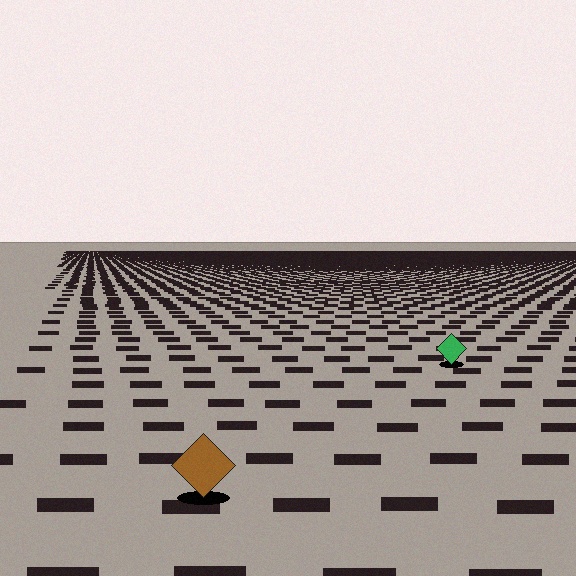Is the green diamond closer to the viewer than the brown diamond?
No. The brown diamond is closer — you can tell from the texture gradient: the ground texture is coarser near it.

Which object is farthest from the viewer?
The green diamond is farthest from the viewer. It appears smaller and the ground texture around it is denser.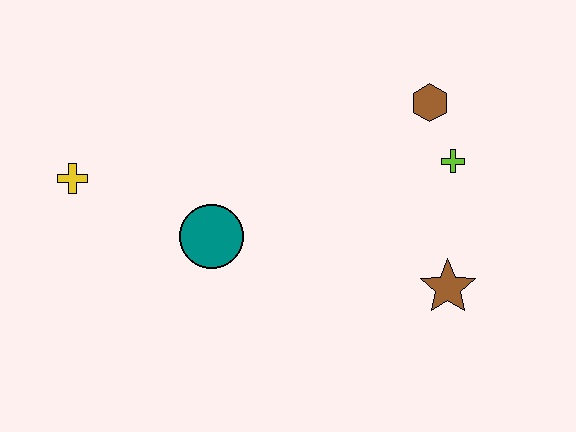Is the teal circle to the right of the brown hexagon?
No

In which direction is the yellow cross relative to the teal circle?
The yellow cross is to the left of the teal circle.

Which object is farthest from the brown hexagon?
The yellow cross is farthest from the brown hexagon.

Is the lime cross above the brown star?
Yes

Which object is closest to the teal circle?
The yellow cross is closest to the teal circle.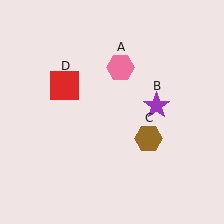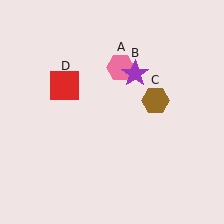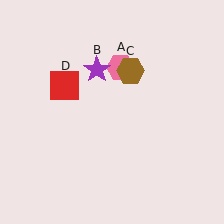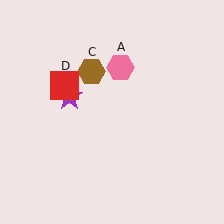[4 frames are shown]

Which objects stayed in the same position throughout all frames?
Pink hexagon (object A) and red square (object D) remained stationary.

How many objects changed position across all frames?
2 objects changed position: purple star (object B), brown hexagon (object C).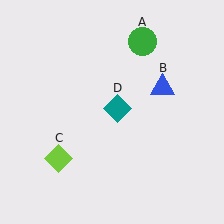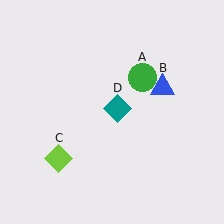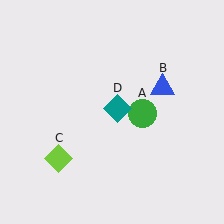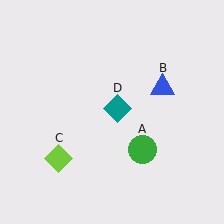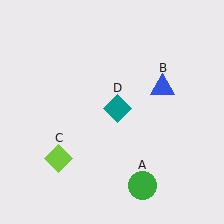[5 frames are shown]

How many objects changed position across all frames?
1 object changed position: green circle (object A).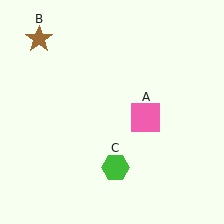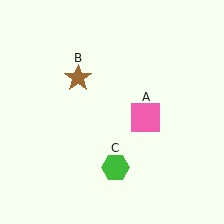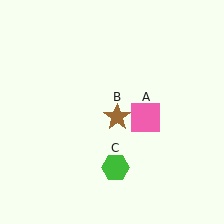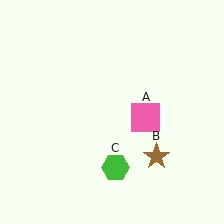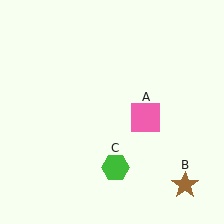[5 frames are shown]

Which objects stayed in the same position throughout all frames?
Pink square (object A) and green hexagon (object C) remained stationary.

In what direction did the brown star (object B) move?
The brown star (object B) moved down and to the right.